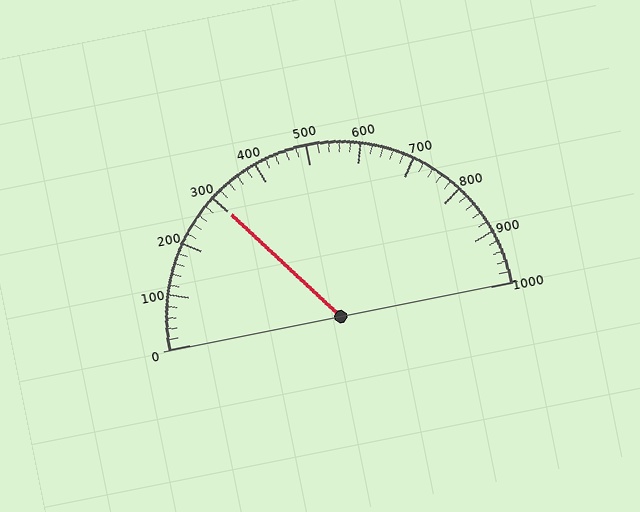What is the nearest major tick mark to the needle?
The nearest major tick mark is 300.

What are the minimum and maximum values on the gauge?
The gauge ranges from 0 to 1000.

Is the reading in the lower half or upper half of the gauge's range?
The reading is in the lower half of the range (0 to 1000).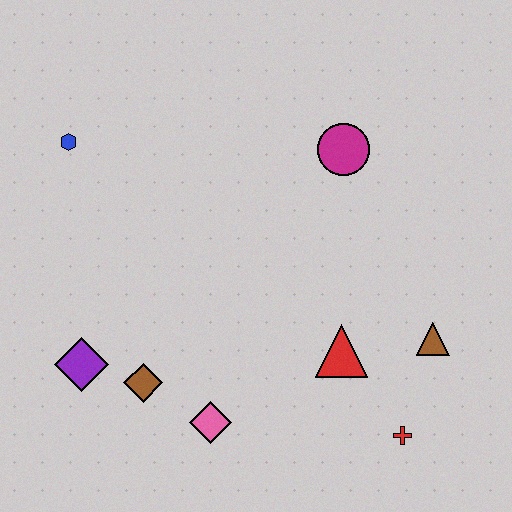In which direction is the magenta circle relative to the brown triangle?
The magenta circle is above the brown triangle.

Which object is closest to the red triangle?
The brown triangle is closest to the red triangle.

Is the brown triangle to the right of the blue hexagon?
Yes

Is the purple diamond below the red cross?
No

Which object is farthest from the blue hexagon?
The red cross is farthest from the blue hexagon.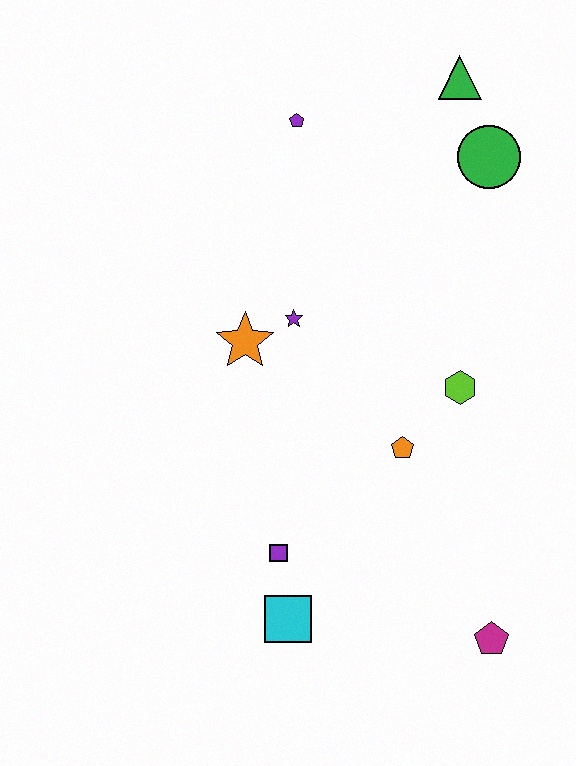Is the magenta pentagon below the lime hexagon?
Yes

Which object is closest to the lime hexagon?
The orange pentagon is closest to the lime hexagon.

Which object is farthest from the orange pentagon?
The green triangle is farthest from the orange pentagon.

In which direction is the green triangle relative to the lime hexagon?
The green triangle is above the lime hexagon.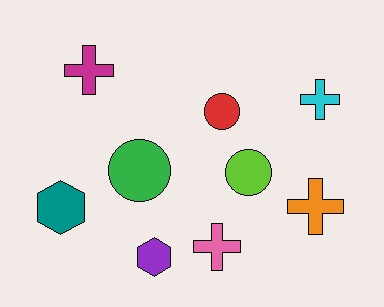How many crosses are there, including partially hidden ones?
There are 4 crosses.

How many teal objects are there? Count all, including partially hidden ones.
There is 1 teal object.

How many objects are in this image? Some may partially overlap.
There are 9 objects.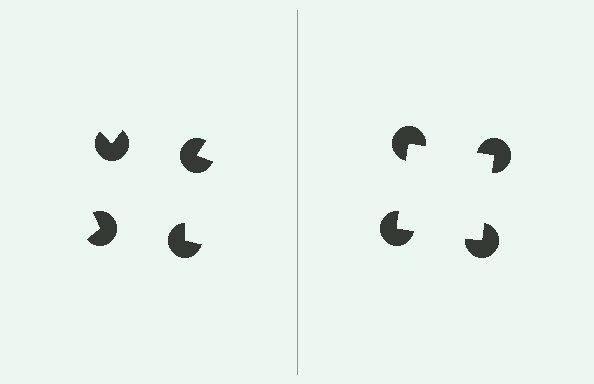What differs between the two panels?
The pac-man discs are positioned identically on both sides; only the wedge orientations differ. On the right they align to a square; on the left they are misaligned.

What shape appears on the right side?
An illusory square.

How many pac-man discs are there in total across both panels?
8 — 4 on each side.